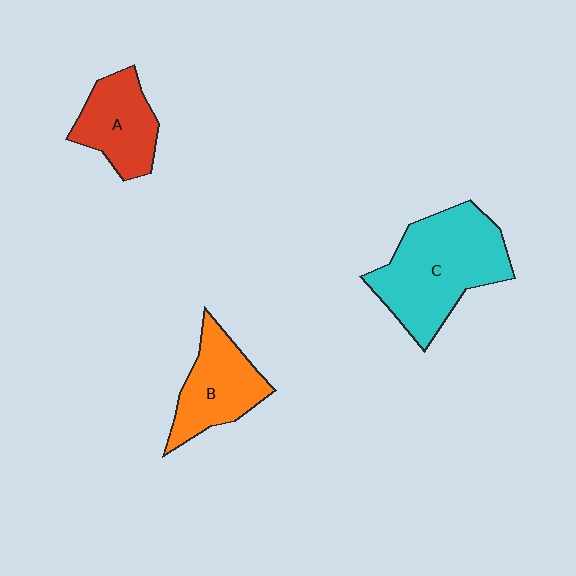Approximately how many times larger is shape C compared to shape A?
Approximately 1.8 times.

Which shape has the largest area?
Shape C (cyan).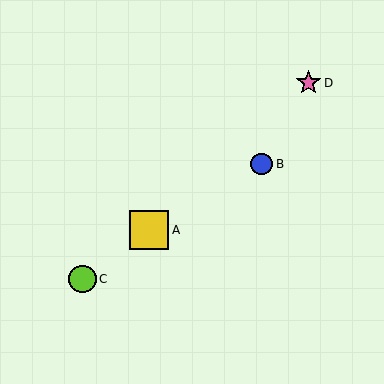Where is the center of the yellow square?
The center of the yellow square is at (149, 230).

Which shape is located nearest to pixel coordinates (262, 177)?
The blue circle (labeled B) at (262, 164) is nearest to that location.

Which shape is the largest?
The yellow square (labeled A) is the largest.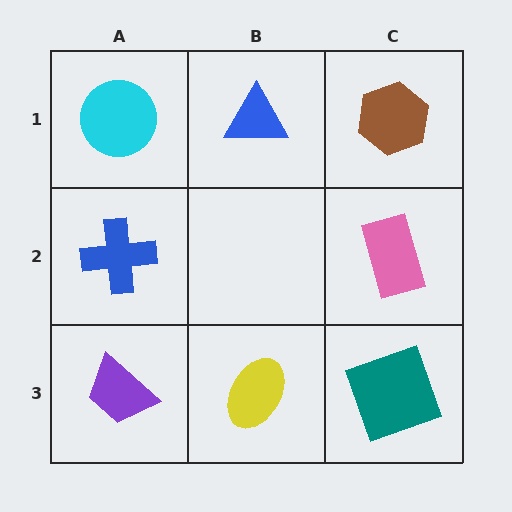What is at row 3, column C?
A teal square.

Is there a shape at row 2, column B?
No, that cell is empty.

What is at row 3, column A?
A purple trapezoid.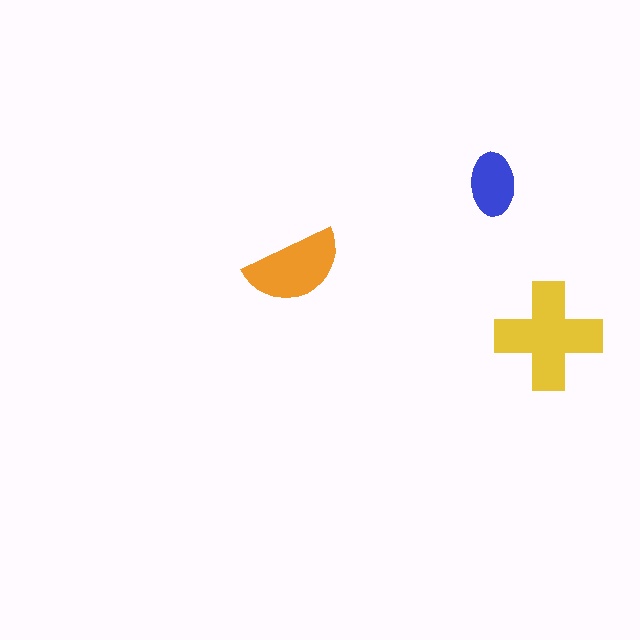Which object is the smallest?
The blue ellipse.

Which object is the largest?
The yellow cross.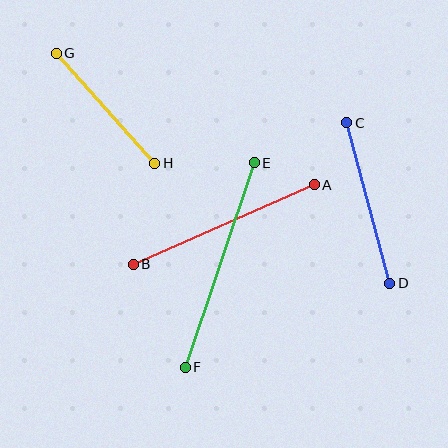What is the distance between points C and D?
The distance is approximately 167 pixels.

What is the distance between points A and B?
The distance is approximately 197 pixels.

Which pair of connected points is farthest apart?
Points E and F are farthest apart.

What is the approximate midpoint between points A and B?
The midpoint is at approximately (224, 224) pixels.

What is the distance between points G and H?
The distance is approximately 148 pixels.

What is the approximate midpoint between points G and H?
The midpoint is at approximately (105, 108) pixels.